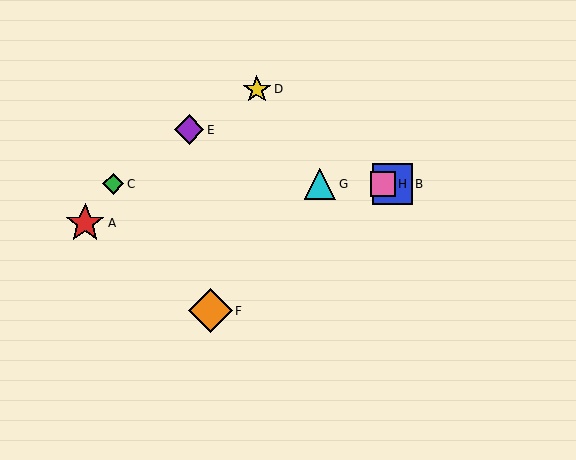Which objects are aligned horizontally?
Objects B, C, G, H are aligned horizontally.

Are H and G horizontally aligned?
Yes, both are at y≈184.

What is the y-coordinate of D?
Object D is at y≈89.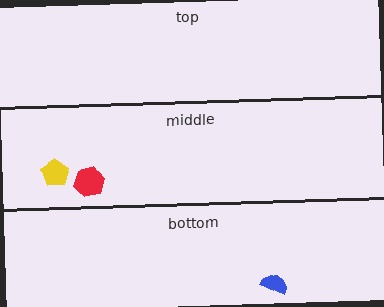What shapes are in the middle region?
The yellow pentagon, the red hexagon.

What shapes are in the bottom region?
The blue semicircle.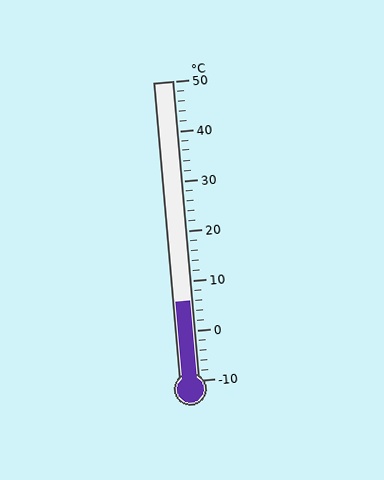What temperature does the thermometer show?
The thermometer shows approximately 6°C.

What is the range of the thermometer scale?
The thermometer scale ranges from -10°C to 50°C.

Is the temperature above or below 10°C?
The temperature is below 10°C.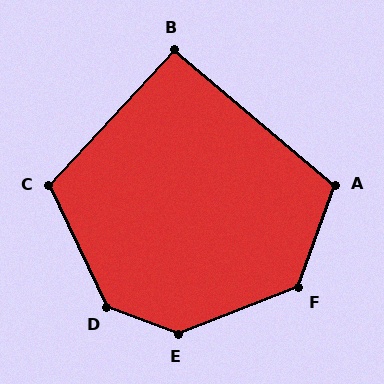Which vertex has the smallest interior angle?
B, at approximately 93 degrees.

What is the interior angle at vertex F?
Approximately 131 degrees (obtuse).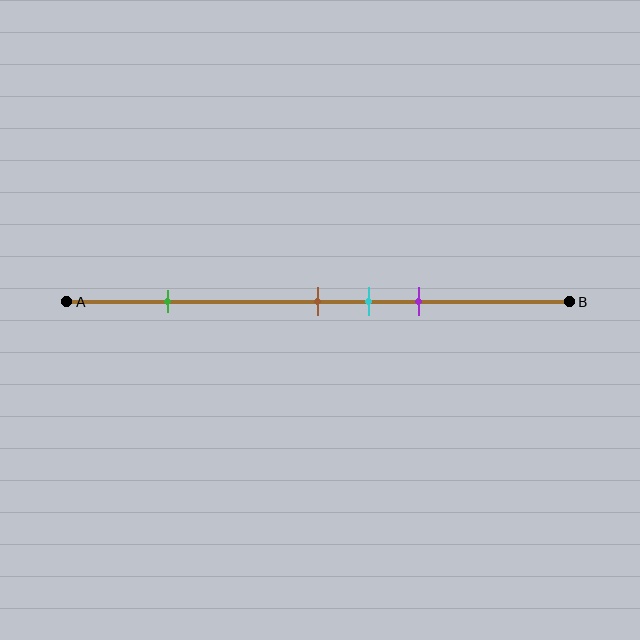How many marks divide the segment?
There are 4 marks dividing the segment.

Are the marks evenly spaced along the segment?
No, the marks are not evenly spaced.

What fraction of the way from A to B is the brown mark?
The brown mark is approximately 50% (0.5) of the way from A to B.